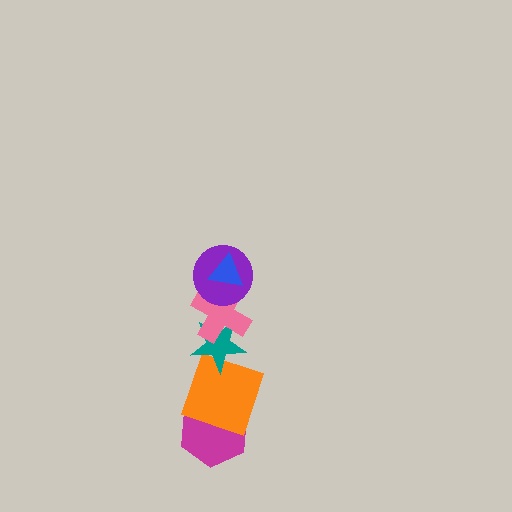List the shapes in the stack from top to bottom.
From top to bottom: the blue triangle, the purple circle, the pink cross, the teal star, the orange square, the magenta hexagon.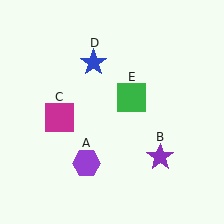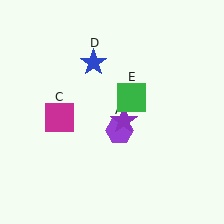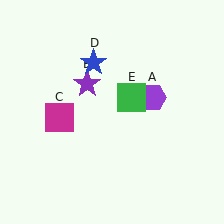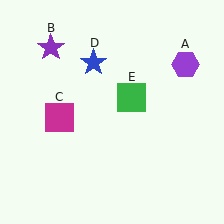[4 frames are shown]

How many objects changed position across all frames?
2 objects changed position: purple hexagon (object A), purple star (object B).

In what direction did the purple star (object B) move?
The purple star (object B) moved up and to the left.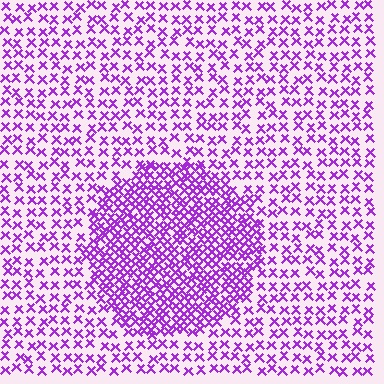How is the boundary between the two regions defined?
The boundary is defined by a change in element density (approximately 2.2x ratio). All elements are the same color, size, and shape.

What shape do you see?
I see a circle.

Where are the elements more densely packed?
The elements are more densely packed inside the circle boundary.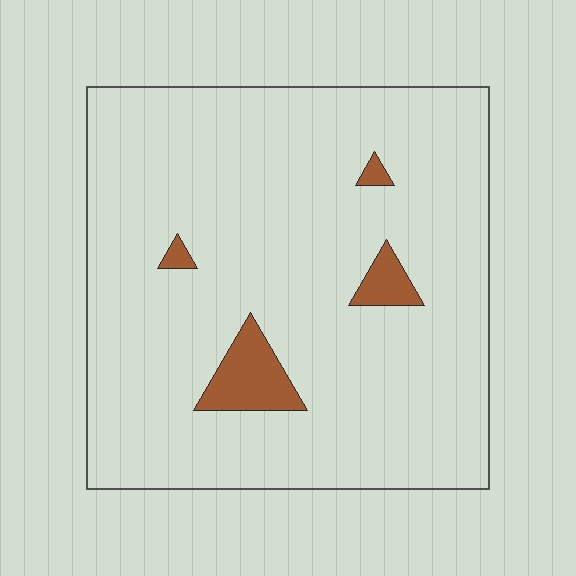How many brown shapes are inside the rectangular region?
4.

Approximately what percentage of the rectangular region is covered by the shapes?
Approximately 5%.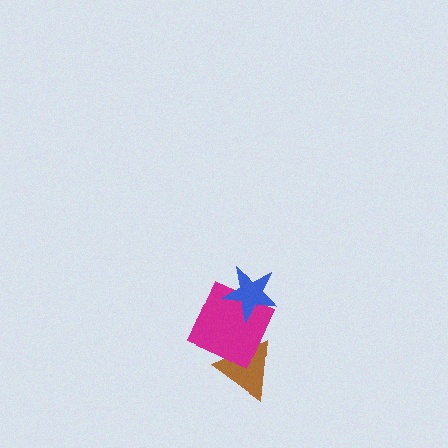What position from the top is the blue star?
The blue star is 1st from the top.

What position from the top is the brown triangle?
The brown triangle is 3rd from the top.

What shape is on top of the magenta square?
The blue star is on top of the magenta square.